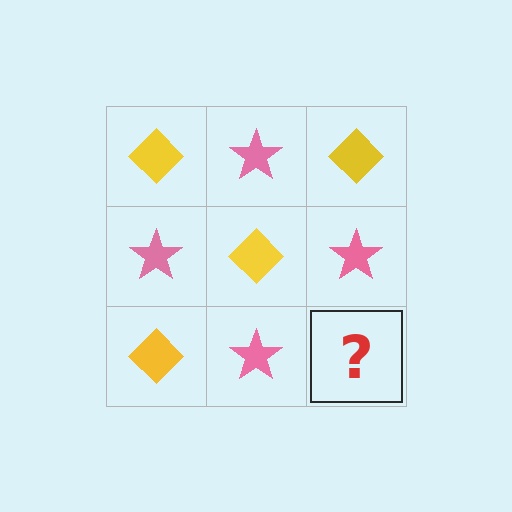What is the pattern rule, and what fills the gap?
The rule is that it alternates yellow diamond and pink star in a checkerboard pattern. The gap should be filled with a yellow diamond.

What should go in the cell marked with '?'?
The missing cell should contain a yellow diamond.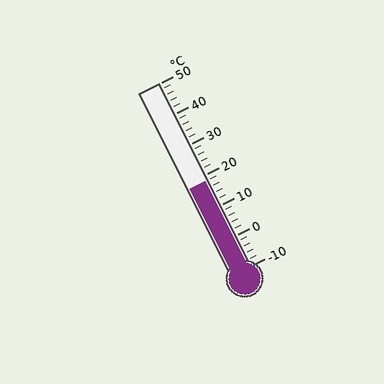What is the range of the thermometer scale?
The thermometer scale ranges from -10°C to 50°C.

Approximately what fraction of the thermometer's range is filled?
The thermometer is filled to approximately 45% of its range.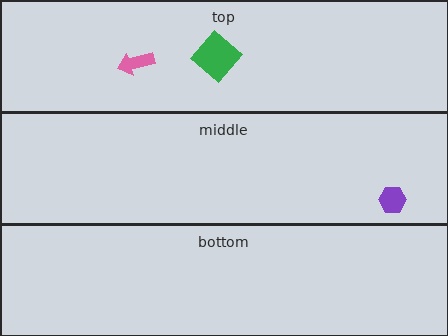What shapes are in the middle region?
The purple hexagon.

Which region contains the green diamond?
The top region.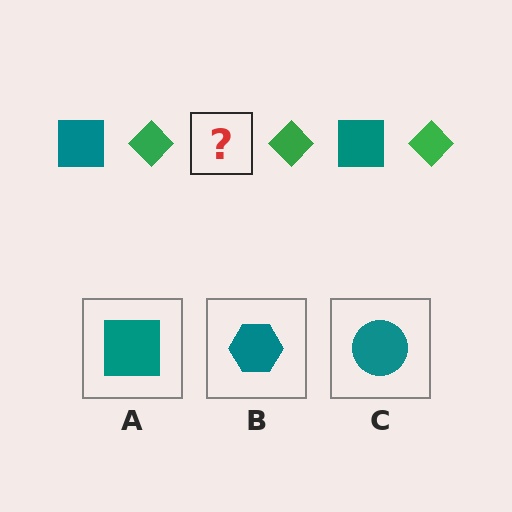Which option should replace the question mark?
Option A.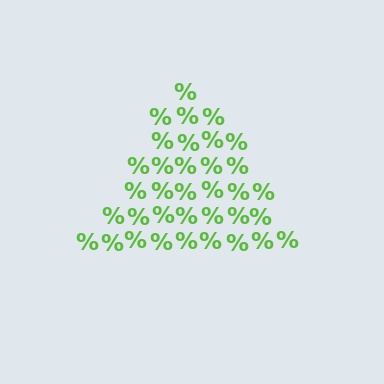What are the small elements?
The small elements are percent signs.